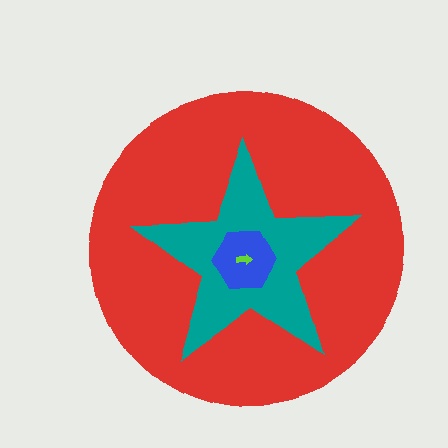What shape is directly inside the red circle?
The teal star.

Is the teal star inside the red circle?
Yes.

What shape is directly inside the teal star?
The blue hexagon.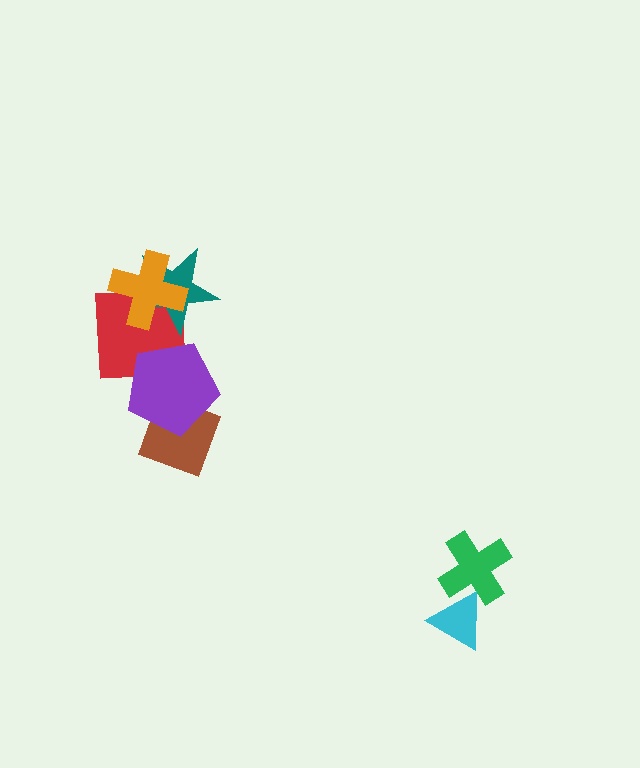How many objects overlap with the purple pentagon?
2 objects overlap with the purple pentagon.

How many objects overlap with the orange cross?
2 objects overlap with the orange cross.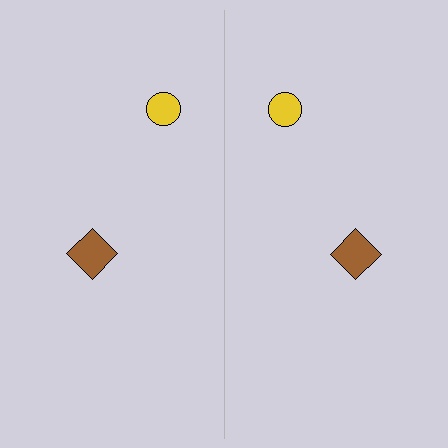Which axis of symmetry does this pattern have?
The pattern has a vertical axis of symmetry running through the center of the image.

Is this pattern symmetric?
Yes, this pattern has bilateral (reflection) symmetry.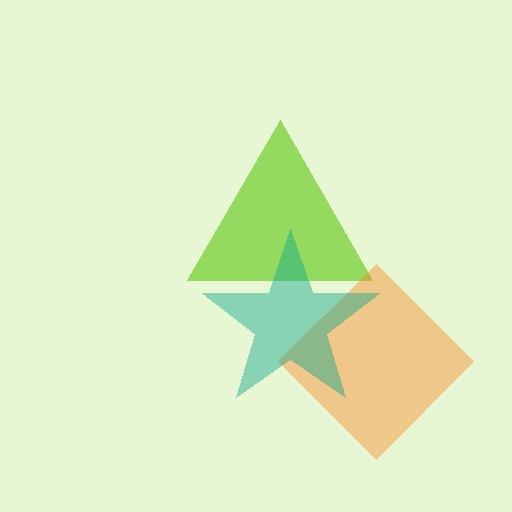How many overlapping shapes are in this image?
There are 3 overlapping shapes in the image.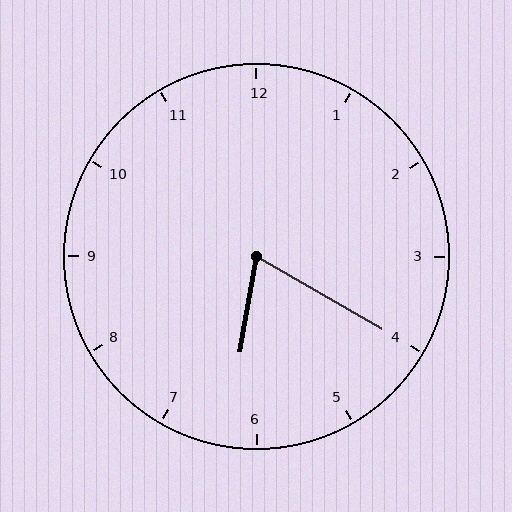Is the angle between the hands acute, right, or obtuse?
It is acute.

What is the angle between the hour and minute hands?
Approximately 70 degrees.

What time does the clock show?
6:20.